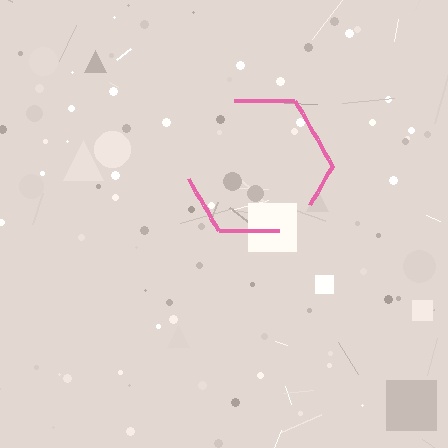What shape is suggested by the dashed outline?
The dashed outline suggests a hexagon.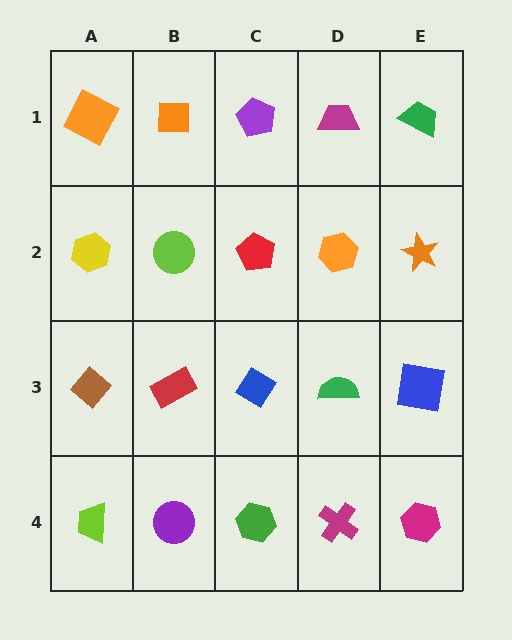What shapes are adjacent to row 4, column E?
A blue square (row 3, column E), a magenta cross (row 4, column D).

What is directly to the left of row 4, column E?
A magenta cross.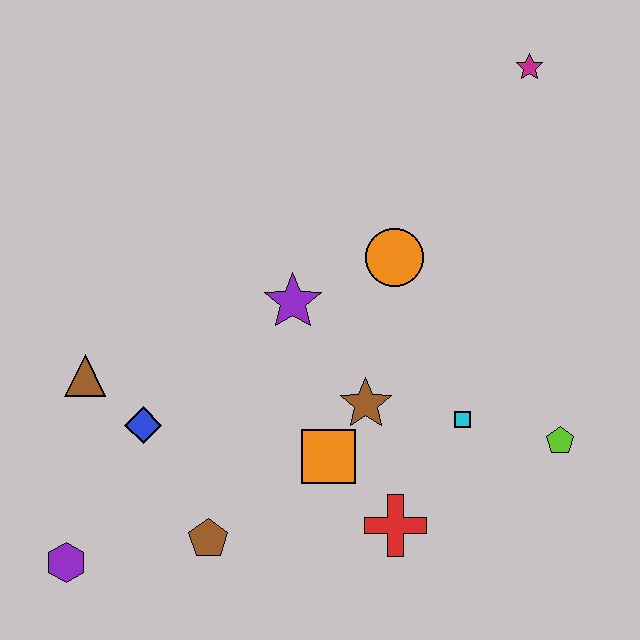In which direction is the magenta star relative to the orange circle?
The magenta star is above the orange circle.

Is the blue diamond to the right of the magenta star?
No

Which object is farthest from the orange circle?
The purple hexagon is farthest from the orange circle.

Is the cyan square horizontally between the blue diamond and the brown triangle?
No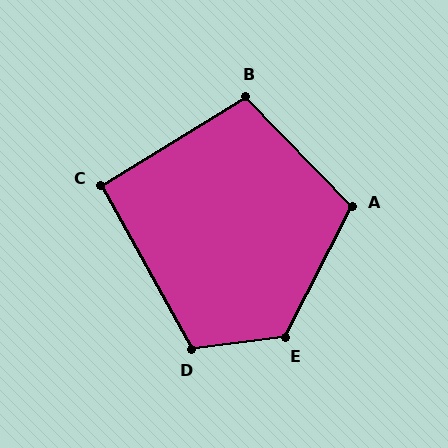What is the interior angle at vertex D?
Approximately 112 degrees (obtuse).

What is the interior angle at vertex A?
Approximately 109 degrees (obtuse).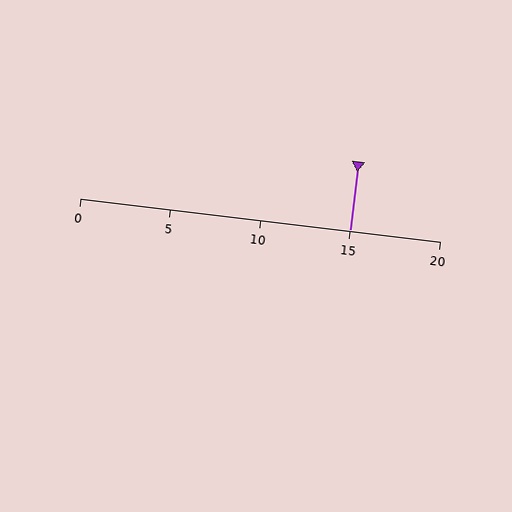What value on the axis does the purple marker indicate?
The marker indicates approximately 15.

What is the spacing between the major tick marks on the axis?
The major ticks are spaced 5 apart.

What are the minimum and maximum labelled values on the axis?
The axis runs from 0 to 20.